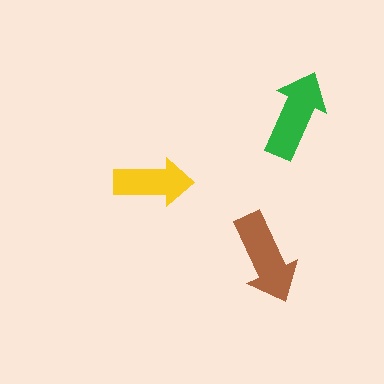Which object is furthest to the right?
The green arrow is rightmost.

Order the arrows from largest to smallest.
the brown one, the green one, the yellow one.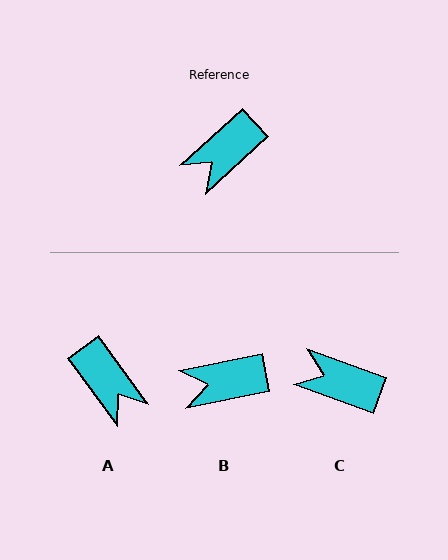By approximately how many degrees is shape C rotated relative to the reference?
Approximately 62 degrees clockwise.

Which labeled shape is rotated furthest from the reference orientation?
A, about 84 degrees away.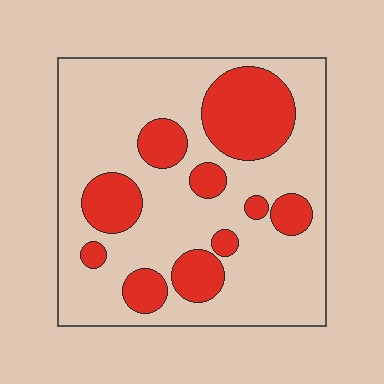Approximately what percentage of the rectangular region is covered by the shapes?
Approximately 30%.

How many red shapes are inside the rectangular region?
10.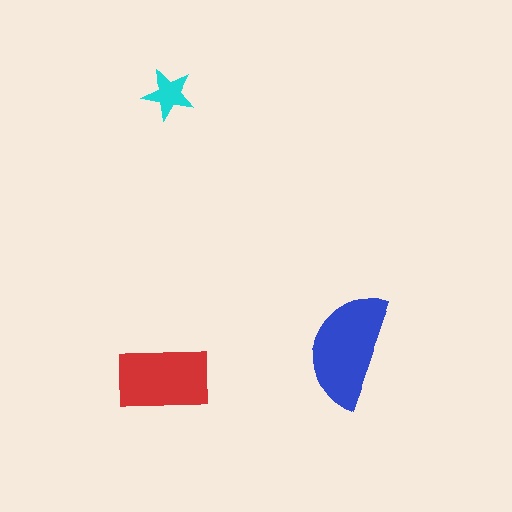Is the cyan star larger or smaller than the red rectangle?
Smaller.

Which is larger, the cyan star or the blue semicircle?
The blue semicircle.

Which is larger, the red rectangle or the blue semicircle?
The blue semicircle.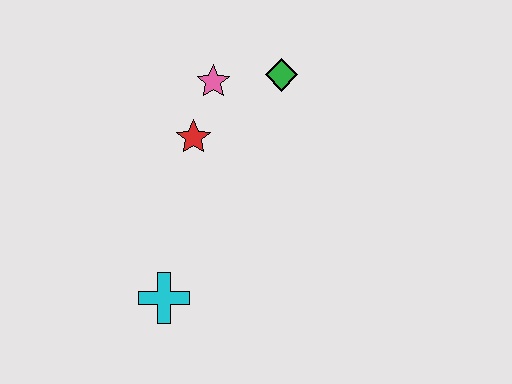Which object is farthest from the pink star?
The cyan cross is farthest from the pink star.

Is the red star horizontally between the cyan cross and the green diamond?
Yes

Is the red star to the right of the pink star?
No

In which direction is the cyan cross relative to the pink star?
The cyan cross is below the pink star.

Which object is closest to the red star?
The pink star is closest to the red star.